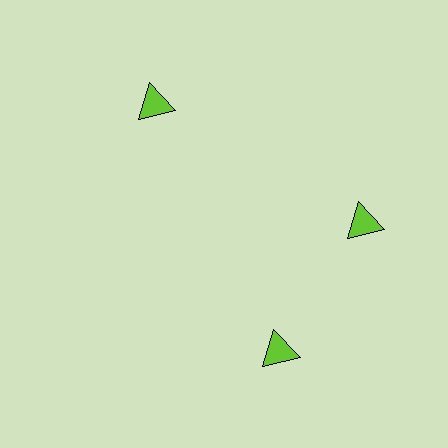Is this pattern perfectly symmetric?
No. The 3 lime triangles are arranged in a ring, but one element near the 7 o'clock position is rotated out of alignment along the ring, breaking the 3-fold rotational symmetry.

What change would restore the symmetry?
The symmetry would be restored by rotating it back into even spacing with its neighbors so that all 3 triangles sit at equal angles and equal distance from the center.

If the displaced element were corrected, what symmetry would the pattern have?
It would have 3-fold rotational symmetry — the pattern would map onto itself every 120 degrees.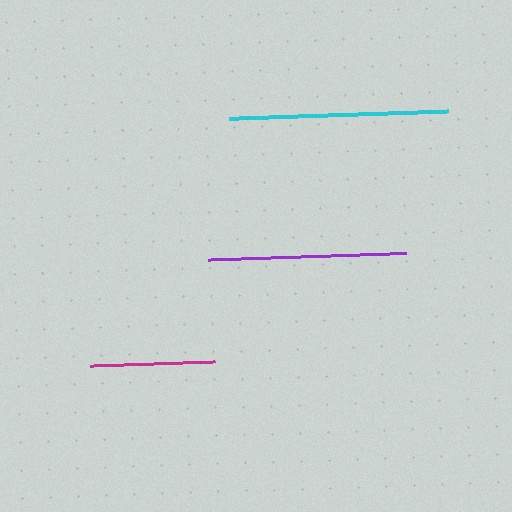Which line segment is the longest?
The cyan line is the longest at approximately 219 pixels.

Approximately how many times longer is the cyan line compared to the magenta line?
The cyan line is approximately 1.7 times the length of the magenta line.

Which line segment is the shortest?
The magenta line is the shortest at approximately 126 pixels.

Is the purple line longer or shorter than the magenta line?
The purple line is longer than the magenta line.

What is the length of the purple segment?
The purple segment is approximately 199 pixels long.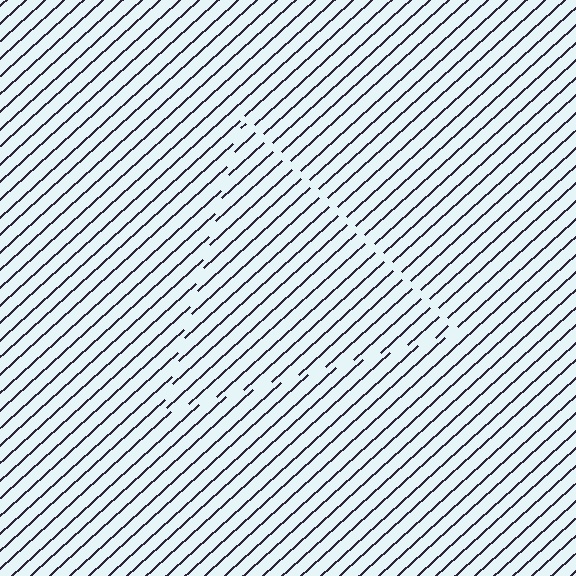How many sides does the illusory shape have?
3 sides — the line-ends trace a triangle.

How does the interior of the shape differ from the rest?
The interior of the shape contains the same grating, shifted by half a period — the contour is defined by the phase discontinuity where line-ends from the inner and outer gratings abut.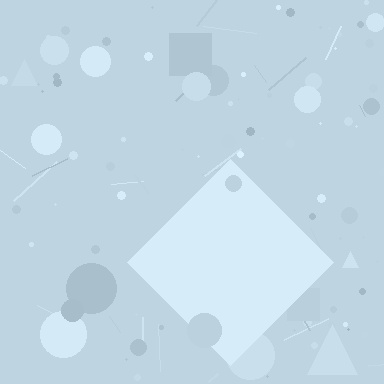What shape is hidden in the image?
A diamond is hidden in the image.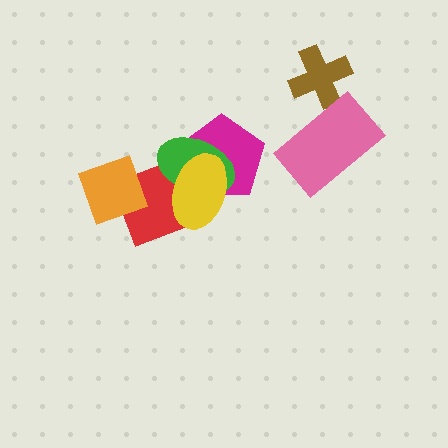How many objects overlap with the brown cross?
1 object overlaps with the brown cross.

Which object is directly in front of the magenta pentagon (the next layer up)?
The green ellipse is directly in front of the magenta pentagon.